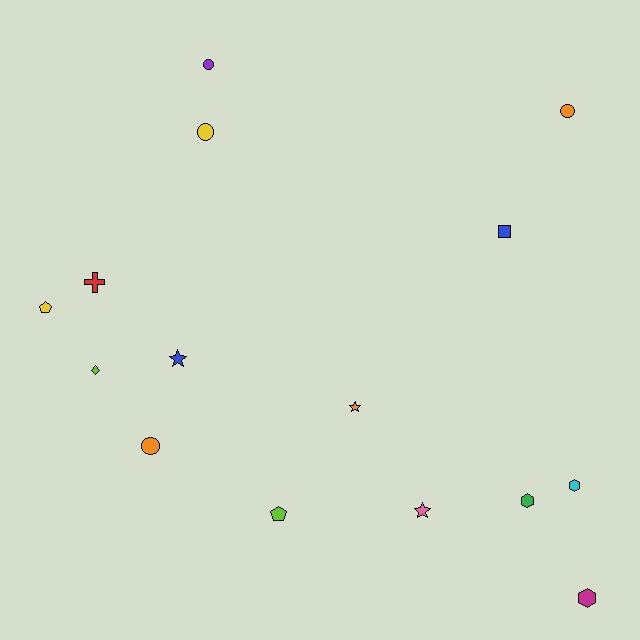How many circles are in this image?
There are 4 circles.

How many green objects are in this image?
There is 1 green object.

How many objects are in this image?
There are 15 objects.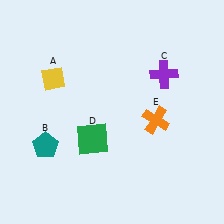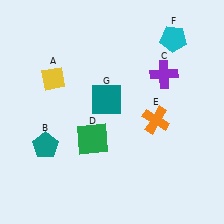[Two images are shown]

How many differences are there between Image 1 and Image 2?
There are 2 differences between the two images.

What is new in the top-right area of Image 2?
A cyan pentagon (F) was added in the top-right area of Image 2.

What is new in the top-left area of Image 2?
A teal square (G) was added in the top-left area of Image 2.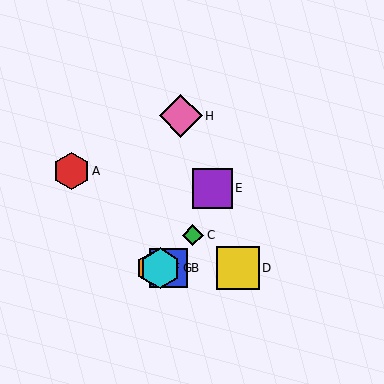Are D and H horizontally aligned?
No, D is at y≈268 and H is at y≈116.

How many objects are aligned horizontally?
4 objects (B, D, F, G) are aligned horizontally.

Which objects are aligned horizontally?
Objects B, D, F, G are aligned horizontally.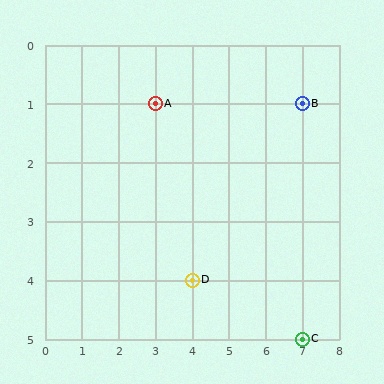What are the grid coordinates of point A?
Point A is at grid coordinates (3, 1).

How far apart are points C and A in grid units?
Points C and A are 4 columns and 4 rows apart (about 5.7 grid units diagonally).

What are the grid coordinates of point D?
Point D is at grid coordinates (4, 4).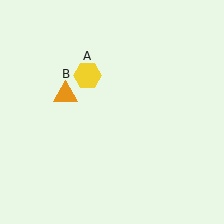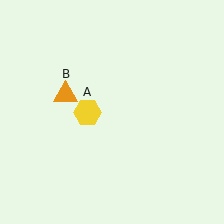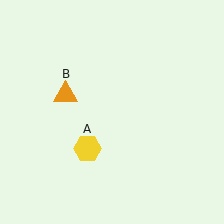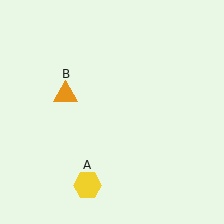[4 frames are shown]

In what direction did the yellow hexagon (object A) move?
The yellow hexagon (object A) moved down.